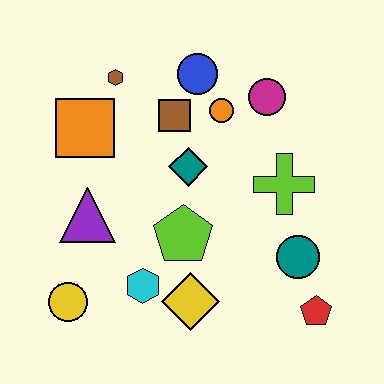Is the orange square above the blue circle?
No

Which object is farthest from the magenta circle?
The yellow circle is farthest from the magenta circle.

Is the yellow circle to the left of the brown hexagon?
Yes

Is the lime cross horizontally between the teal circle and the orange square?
Yes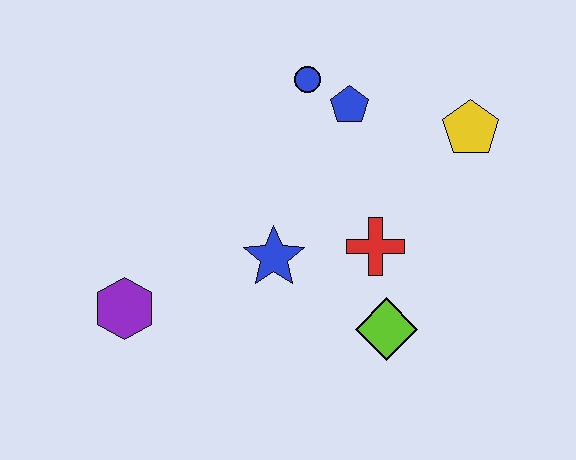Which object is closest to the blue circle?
The blue pentagon is closest to the blue circle.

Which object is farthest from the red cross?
The purple hexagon is farthest from the red cross.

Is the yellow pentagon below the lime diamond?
No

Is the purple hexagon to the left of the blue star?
Yes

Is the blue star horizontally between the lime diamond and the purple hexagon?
Yes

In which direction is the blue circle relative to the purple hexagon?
The blue circle is above the purple hexagon.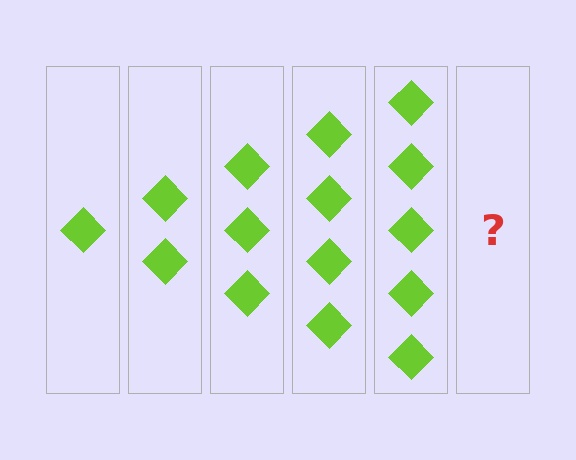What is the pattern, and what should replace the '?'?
The pattern is that each step adds one more diamond. The '?' should be 6 diamonds.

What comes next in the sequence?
The next element should be 6 diamonds.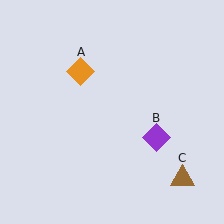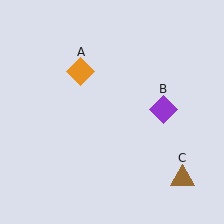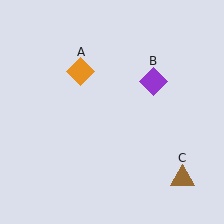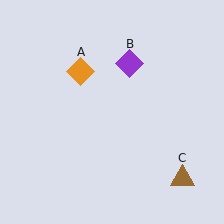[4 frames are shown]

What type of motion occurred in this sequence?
The purple diamond (object B) rotated counterclockwise around the center of the scene.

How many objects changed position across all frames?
1 object changed position: purple diamond (object B).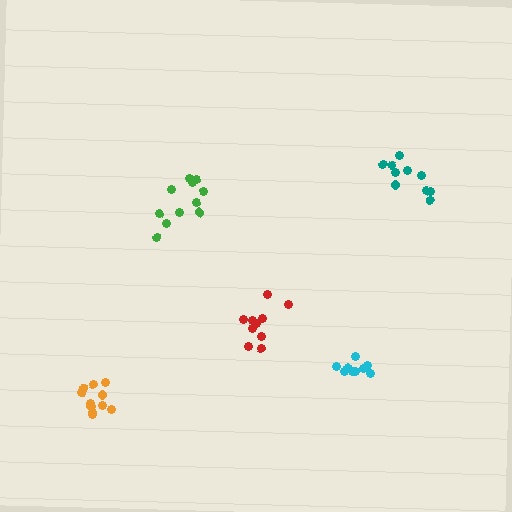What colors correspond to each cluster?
The clusters are colored: cyan, green, red, orange, teal.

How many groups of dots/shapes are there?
There are 5 groups.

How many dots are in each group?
Group 1: 10 dots, Group 2: 11 dots, Group 3: 10 dots, Group 4: 11 dots, Group 5: 10 dots (52 total).